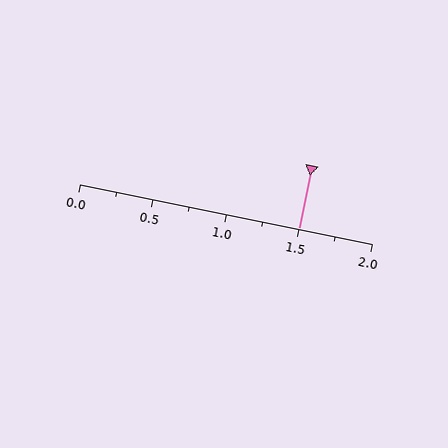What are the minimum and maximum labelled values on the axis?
The axis runs from 0.0 to 2.0.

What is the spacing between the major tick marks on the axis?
The major ticks are spaced 0.5 apart.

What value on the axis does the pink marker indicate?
The marker indicates approximately 1.5.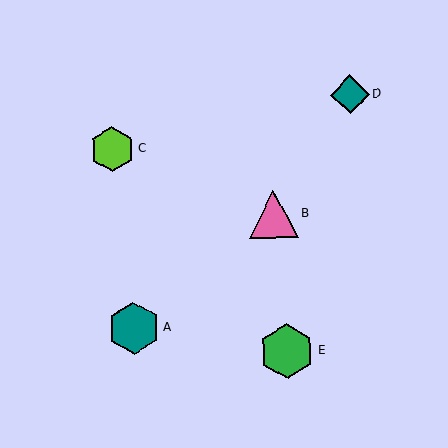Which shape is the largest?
The green hexagon (labeled E) is the largest.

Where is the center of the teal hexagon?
The center of the teal hexagon is at (134, 328).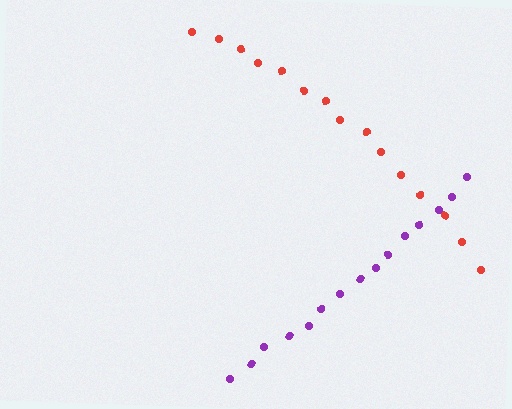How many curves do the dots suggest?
There are 2 distinct paths.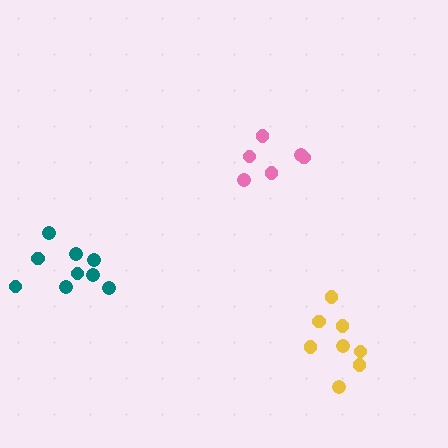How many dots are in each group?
Group 1: 9 dots, Group 2: 8 dots, Group 3: 6 dots (23 total).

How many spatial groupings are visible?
There are 3 spatial groupings.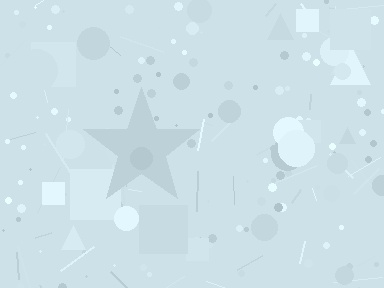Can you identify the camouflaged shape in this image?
The camouflaged shape is a star.